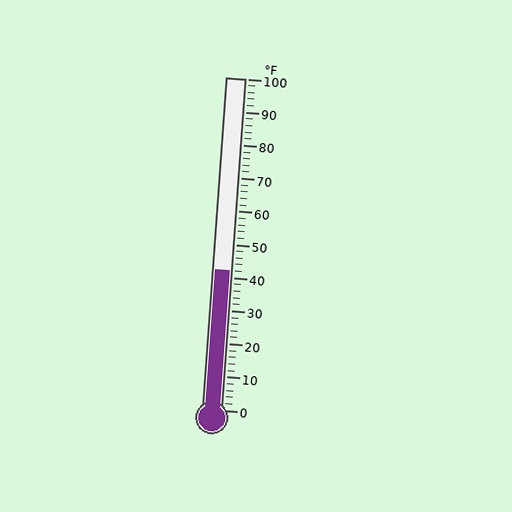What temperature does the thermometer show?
The thermometer shows approximately 42°F.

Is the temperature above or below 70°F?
The temperature is below 70°F.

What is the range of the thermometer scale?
The thermometer scale ranges from 0°F to 100°F.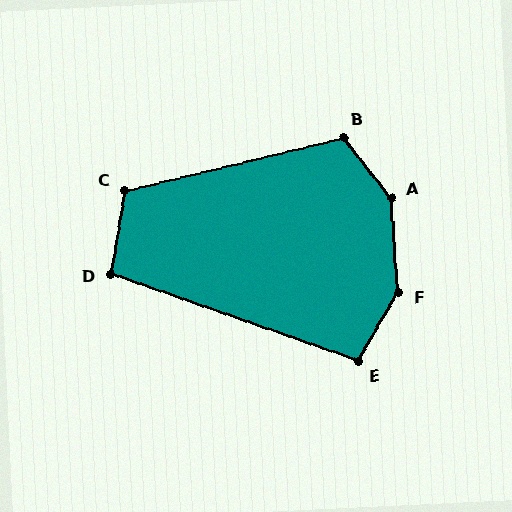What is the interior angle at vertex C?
Approximately 113 degrees (obtuse).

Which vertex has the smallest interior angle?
D, at approximately 100 degrees.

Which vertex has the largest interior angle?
A, at approximately 146 degrees.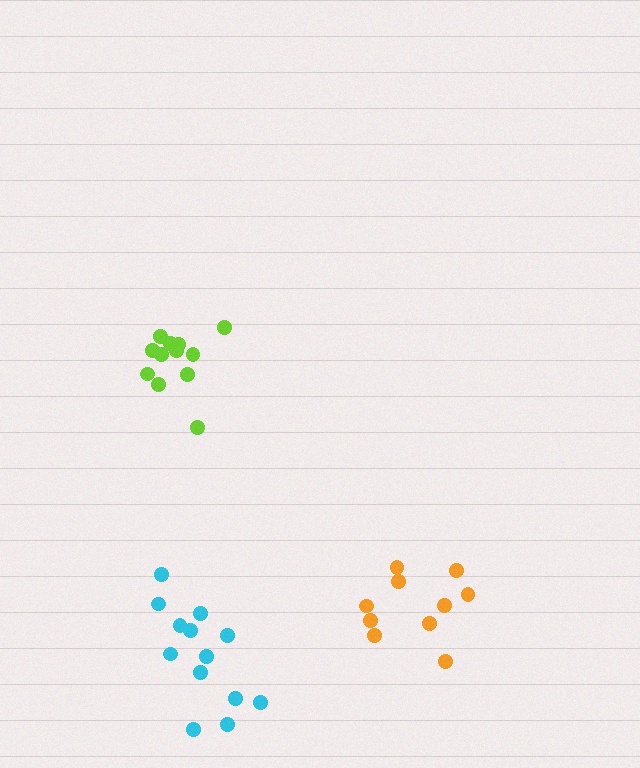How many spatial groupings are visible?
There are 3 spatial groupings.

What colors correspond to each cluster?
The clusters are colored: lime, cyan, orange.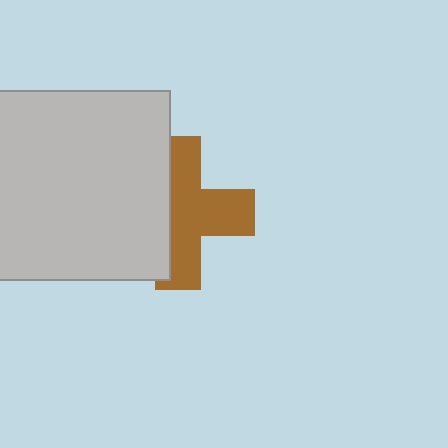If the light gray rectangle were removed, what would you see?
You would see the complete brown cross.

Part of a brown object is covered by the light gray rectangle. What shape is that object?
It is a cross.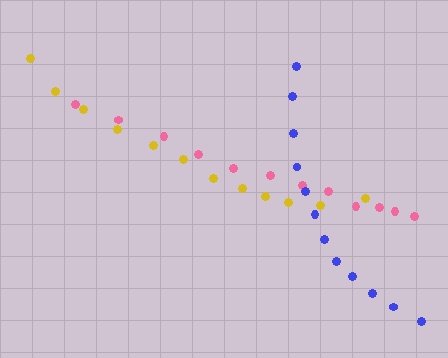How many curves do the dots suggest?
There are 3 distinct paths.